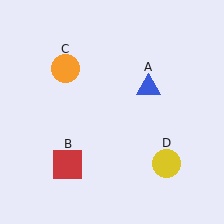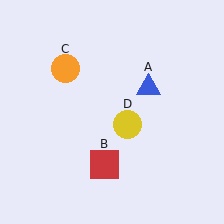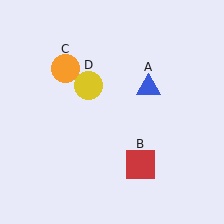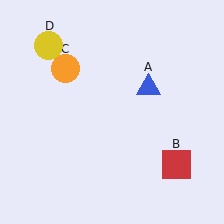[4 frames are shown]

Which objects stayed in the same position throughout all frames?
Blue triangle (object A) and orange circle (object C) remained stationary.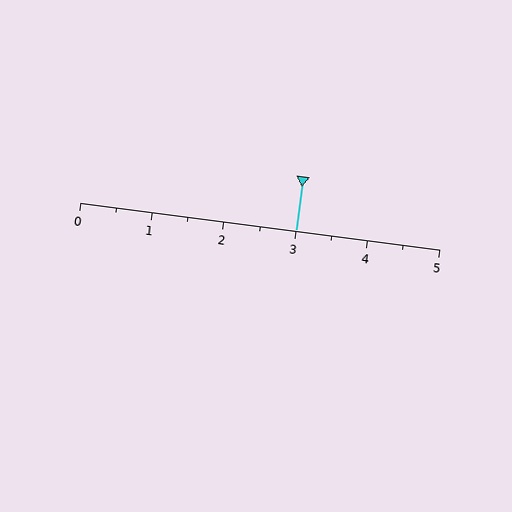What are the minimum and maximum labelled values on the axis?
The axis runs from 0 to 5.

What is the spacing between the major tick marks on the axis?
The major ticks are spaced 1 apart.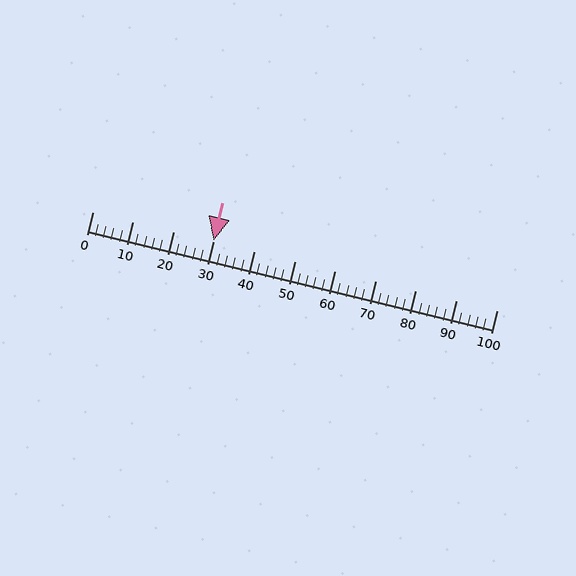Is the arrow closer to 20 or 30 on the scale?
The arrow is closer to 30.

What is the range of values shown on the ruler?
The ruler shows values from 0 to 100.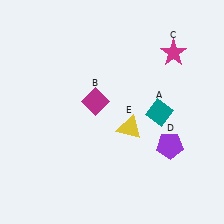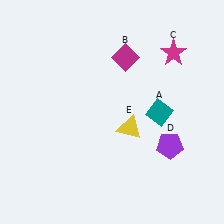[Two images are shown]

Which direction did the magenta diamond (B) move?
The magenta diamond (B) moved up.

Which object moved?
The magenta diamond (B) moved up.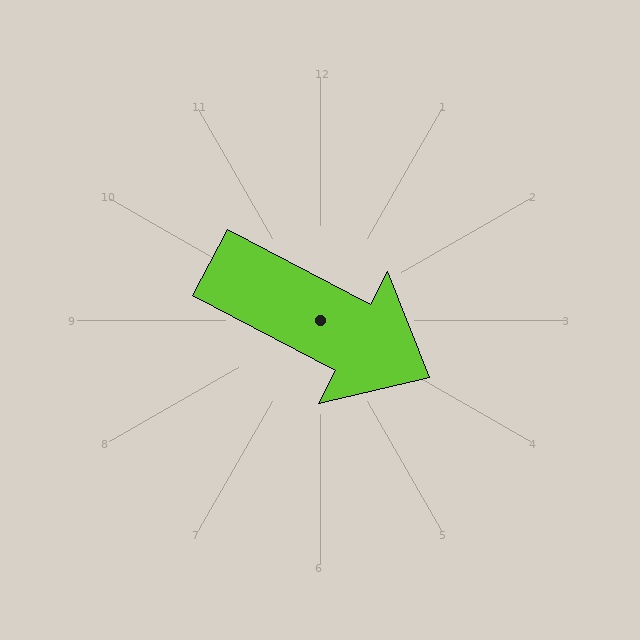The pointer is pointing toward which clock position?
Roughly 4 o'clock.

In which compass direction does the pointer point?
Southeast.